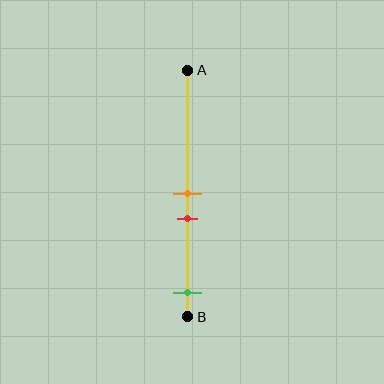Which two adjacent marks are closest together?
The orange and red marks are the closest adjacent pair.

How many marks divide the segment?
There are 3 marks dividing the segment.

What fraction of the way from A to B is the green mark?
The green mark is approximately 90% (0.9) of the way from A to B.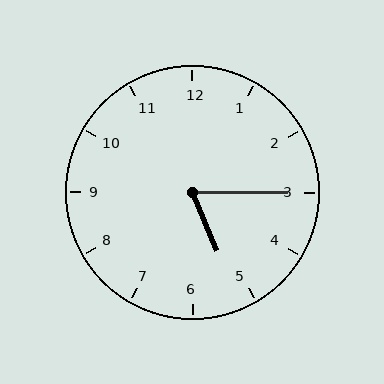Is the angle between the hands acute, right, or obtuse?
It is acute.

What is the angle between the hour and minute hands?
Approximately 68 degrees.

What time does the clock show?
5:15.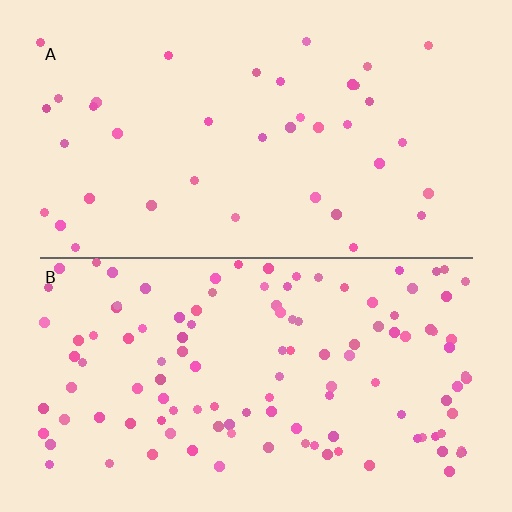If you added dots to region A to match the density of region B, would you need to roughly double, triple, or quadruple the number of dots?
Approximately triple.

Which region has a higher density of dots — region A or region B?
B (the bottom).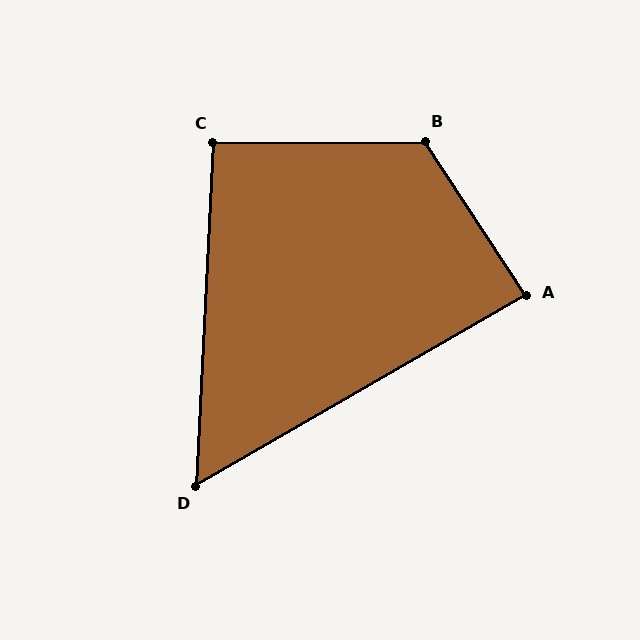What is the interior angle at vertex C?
Approximately 93 degrees (approximately right).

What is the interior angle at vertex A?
Approximately 87 degrees (approximately right).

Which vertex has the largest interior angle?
B, at approximately 123 degrees.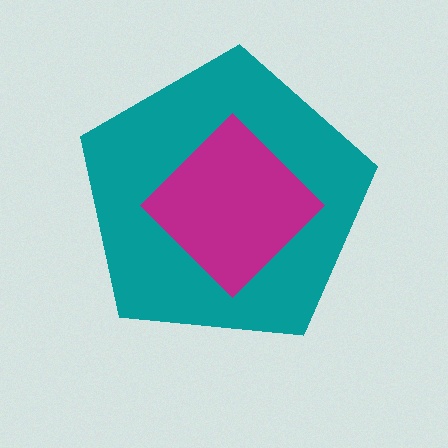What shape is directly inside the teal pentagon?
The magenta diamond.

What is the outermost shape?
The teal pentagon.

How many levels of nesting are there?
2.